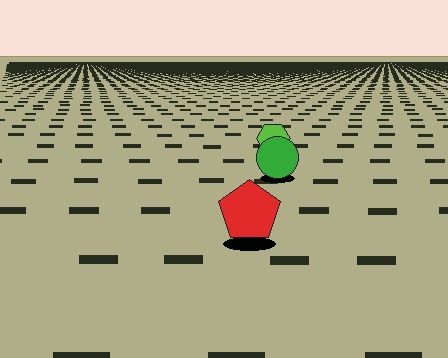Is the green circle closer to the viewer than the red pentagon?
No. The red pentagon is closer — you can tell from the texture gradient: the ground texture is coarser near it.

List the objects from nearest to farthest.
From nearest to farthest: the red pentagon, the green circle, the lime hexagon.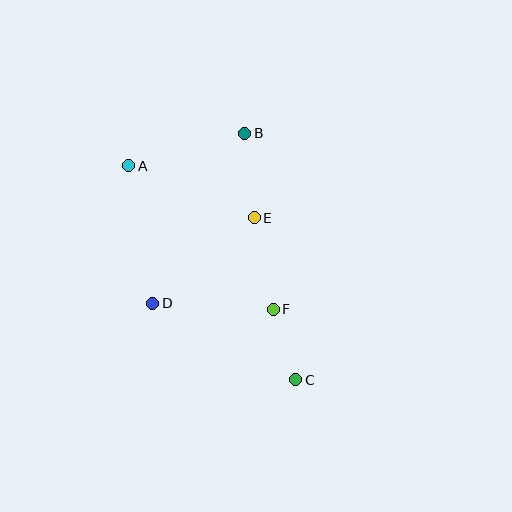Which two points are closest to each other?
Points C and F are closest to each other.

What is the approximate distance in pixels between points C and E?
The distance between C and E is approximately 167 pixels.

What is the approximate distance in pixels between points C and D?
The distance between C and D is approximately 162 pixels.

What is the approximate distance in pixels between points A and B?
The distance between A and B is approximately 121 pixels.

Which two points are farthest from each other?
Points A and C are farthest from each other.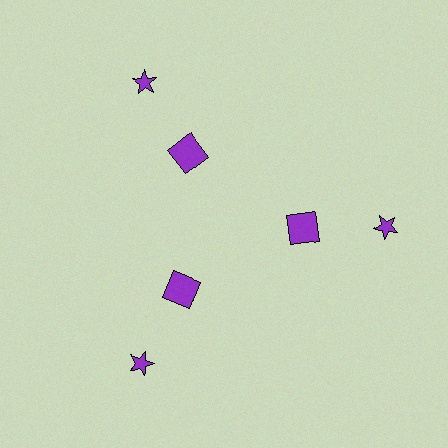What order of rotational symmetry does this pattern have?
This pattern has 3-fold rotational symmetry.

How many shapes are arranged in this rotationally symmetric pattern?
There are 6 shapes, arranged in 3 groups of 2.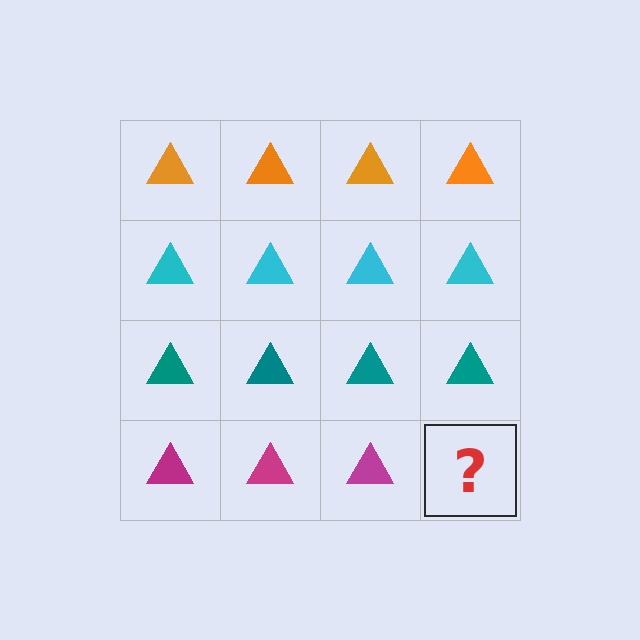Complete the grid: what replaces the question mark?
The question mark should be replaced with a magenta triangle.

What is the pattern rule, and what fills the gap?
The rule is that each row has a consistent color. The gap should be filled with a magenta triangle.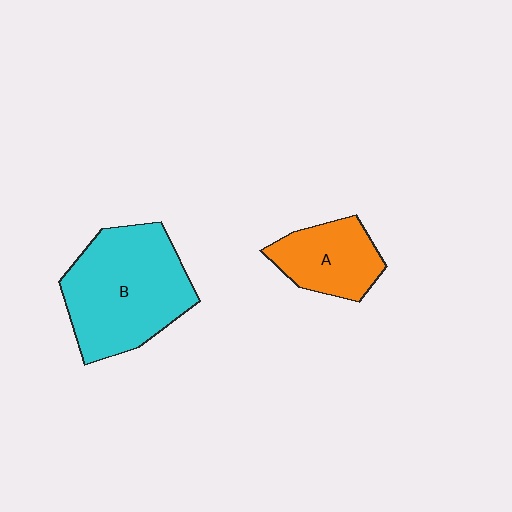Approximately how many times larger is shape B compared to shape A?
Approximately 1.9 times.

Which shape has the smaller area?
Shape A (orange).